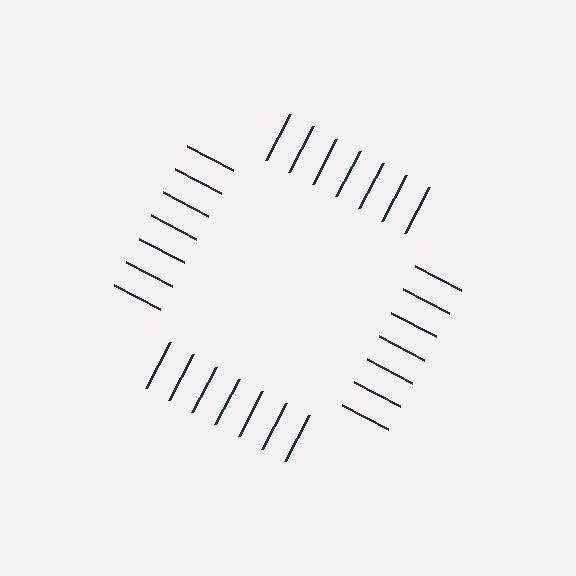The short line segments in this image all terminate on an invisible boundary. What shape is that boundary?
An illusory square — the line segments terminate on its edges but no continuous stroke is drawn.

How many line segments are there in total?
28 — 7 along each of the 4 edges.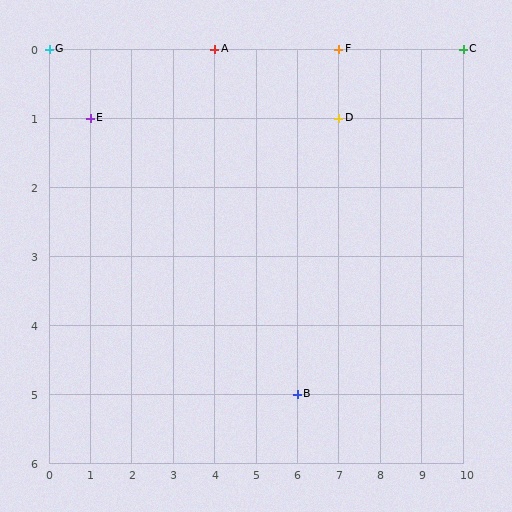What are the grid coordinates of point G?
Point G is at grid coordinates (0, 0).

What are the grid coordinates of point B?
Point B is at grid coordinates (6, 5).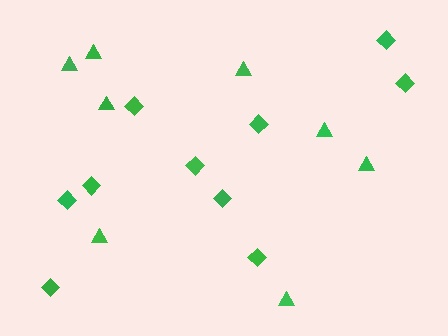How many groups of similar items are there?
There are 2 groups: one group of diamonds (10) and one group of triangles (8).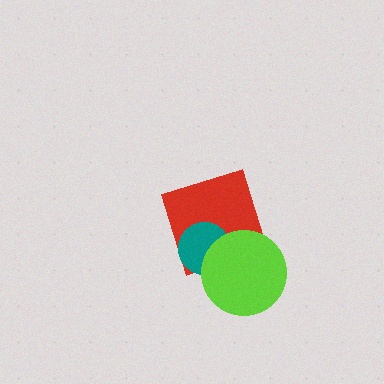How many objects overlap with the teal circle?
2 objects overlap with the teal circle.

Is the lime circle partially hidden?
No, no other shape covers it.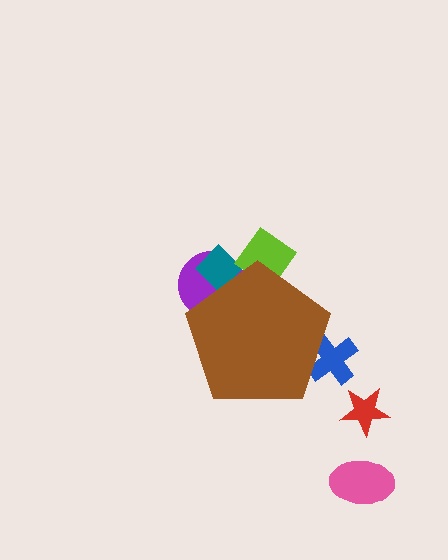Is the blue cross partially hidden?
Yes, the blue cross is partially hidden behind the brown pentagon.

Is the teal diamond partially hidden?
Yes, the teal diamond is partially hidden behind the brown pentagon.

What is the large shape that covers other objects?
A brown pentagon.